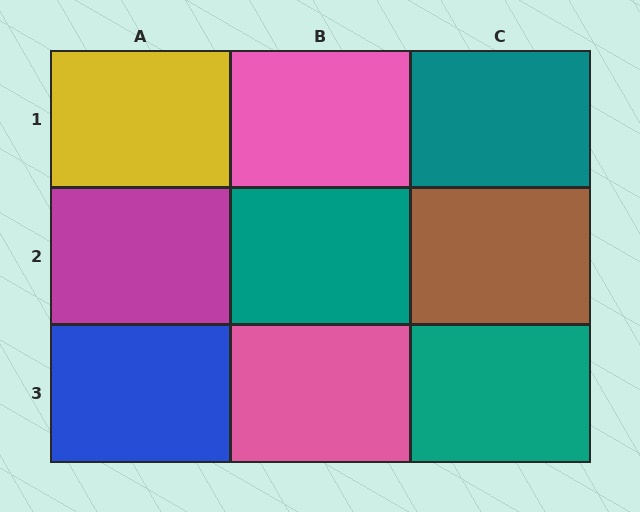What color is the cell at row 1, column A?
Yellow.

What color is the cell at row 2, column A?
Magenta.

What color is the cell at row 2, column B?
Teal.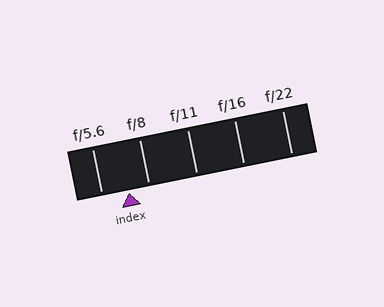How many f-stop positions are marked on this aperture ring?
There are 5 f-stop positions marked.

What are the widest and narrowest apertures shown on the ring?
The widest aperture shown is f/5.6 and the narrowest is f/22.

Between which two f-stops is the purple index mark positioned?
The index mark is between f/5.6 and f/8.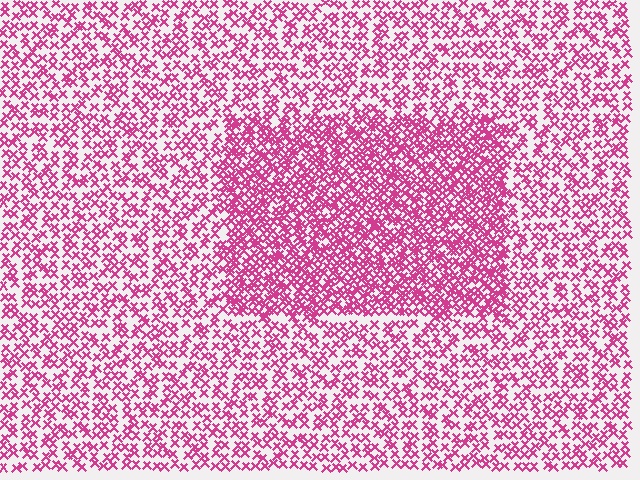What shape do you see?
I see a rectangle.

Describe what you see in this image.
The image contains small magenta elements arranged at two different densities. A rectangle-shaped region is visible where the elements are more densely packed than the surrounding area.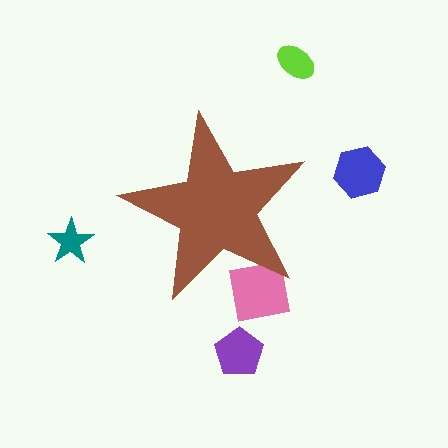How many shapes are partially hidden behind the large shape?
1 shape is partially hidden.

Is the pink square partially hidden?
Yes, the pink square is partially hidden behind the brown star.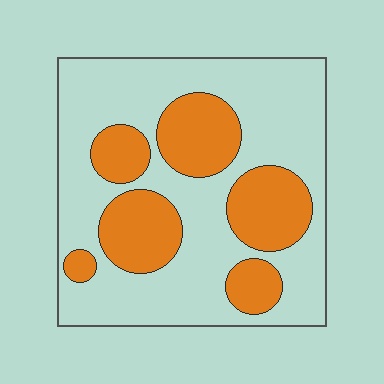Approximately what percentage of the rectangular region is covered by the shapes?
Approximately 35%.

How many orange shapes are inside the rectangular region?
6.